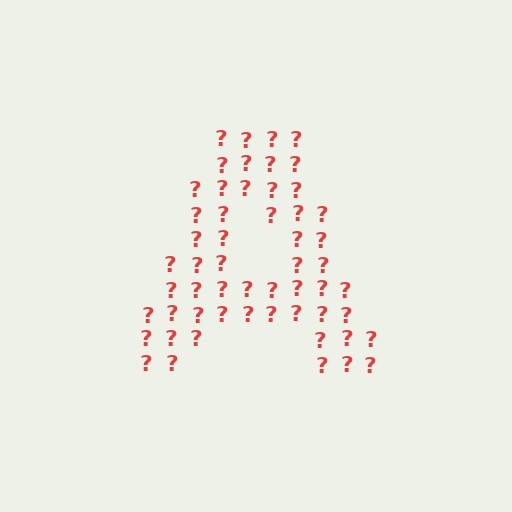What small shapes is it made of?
It is made of small question marks.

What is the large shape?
The large shape is the letter A.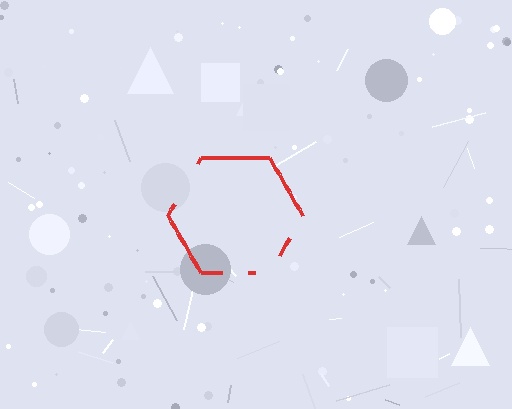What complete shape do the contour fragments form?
The contour fragments form a hexagon.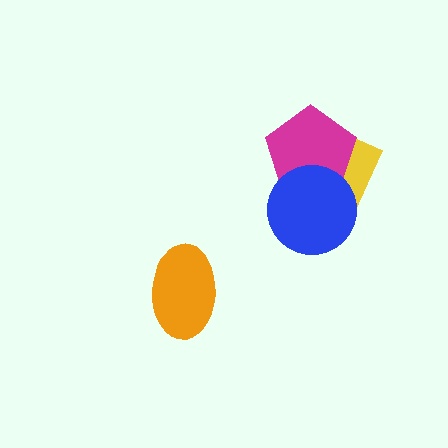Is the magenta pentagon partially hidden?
Yes, it is partially covered by another shape.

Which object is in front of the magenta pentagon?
The blue circle is in front of the magenta pentagon.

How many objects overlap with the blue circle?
2 objects overlap with the blue circle.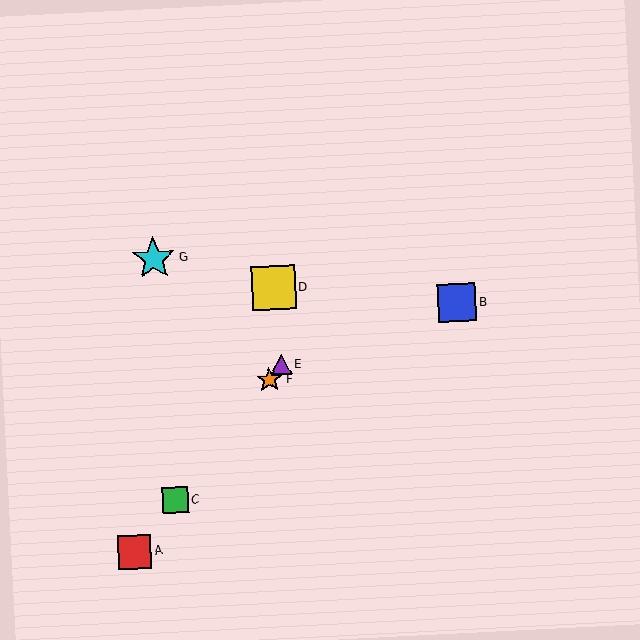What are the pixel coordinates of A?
Object A is at (135, 552).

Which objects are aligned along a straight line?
Objects A, C, E, F are aligned along a straight line.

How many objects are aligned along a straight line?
4 objects (A, C, E, F) are aligned along a straight line.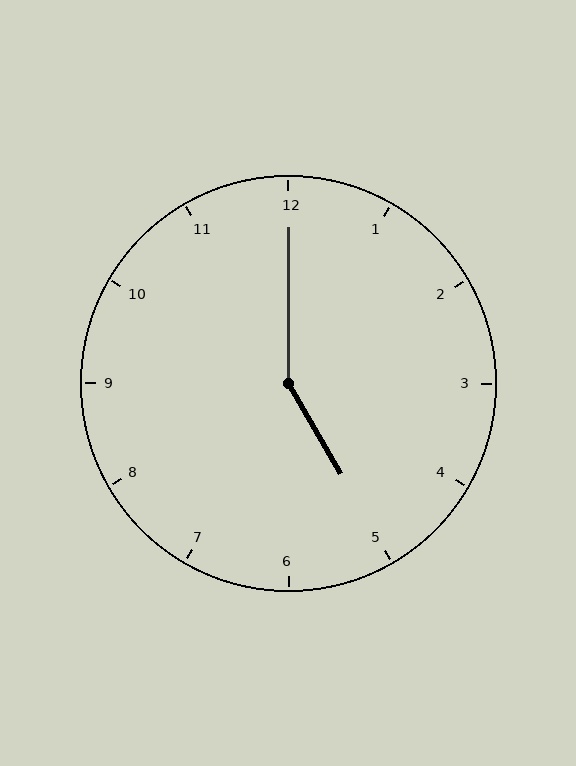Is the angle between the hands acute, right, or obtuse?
It is obtuse.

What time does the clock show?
5:00.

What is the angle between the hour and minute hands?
Approximately 150 degrees.